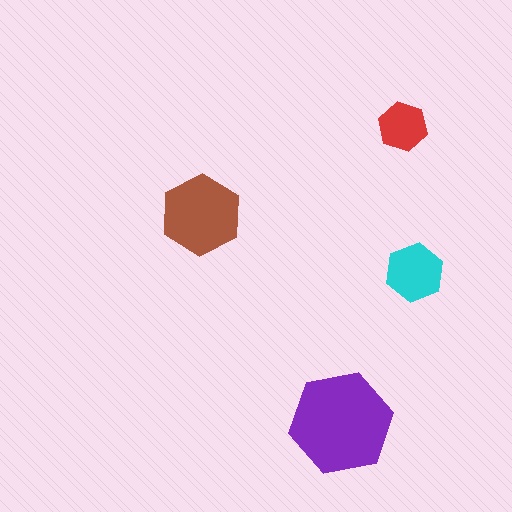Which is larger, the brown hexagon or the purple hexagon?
The purple one.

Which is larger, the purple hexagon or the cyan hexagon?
The purple one.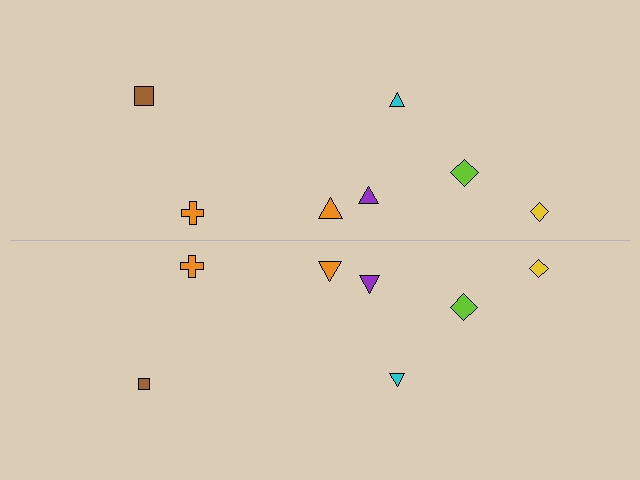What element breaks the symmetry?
The brown square on the bottom side has a different size than its mirror counterpart.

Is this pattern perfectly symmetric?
No, the pattern is not perfectly symmetric. The brown square on the bottom side has a different size than its mirror counterpart.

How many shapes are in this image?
There are 14 shapes in this image.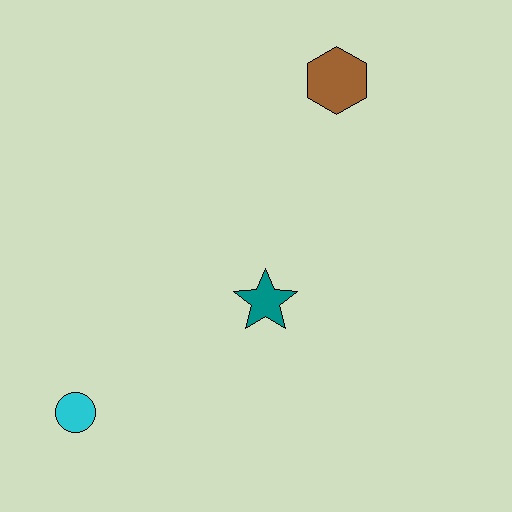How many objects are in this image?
There are 3 objects.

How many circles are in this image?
There is 1 circle.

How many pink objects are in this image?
There are no pink objects.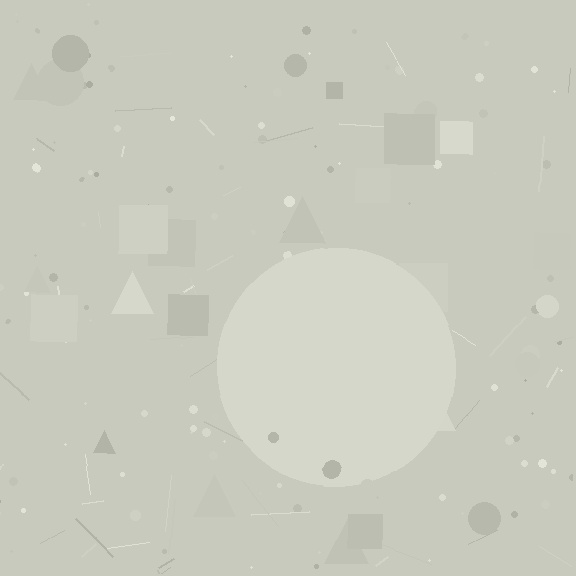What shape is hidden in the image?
A circle is hidden in the image.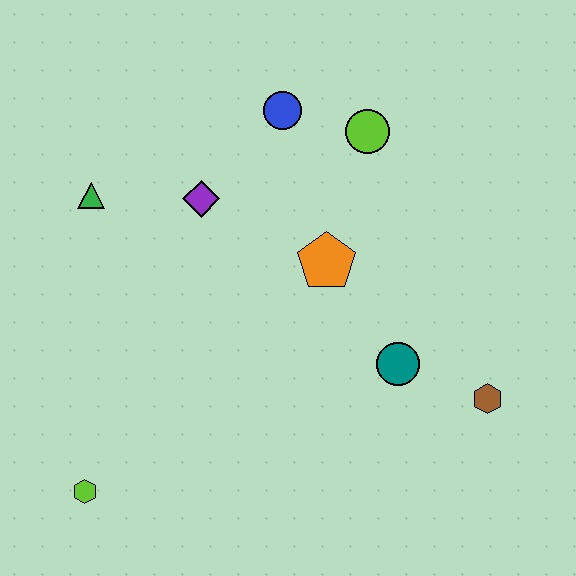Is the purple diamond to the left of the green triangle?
No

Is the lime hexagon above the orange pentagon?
No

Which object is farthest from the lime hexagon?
The lime circle is farthest from the lime hexagon.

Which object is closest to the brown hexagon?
The teal circle is closest to the brown hexagon.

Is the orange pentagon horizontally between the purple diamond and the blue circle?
No